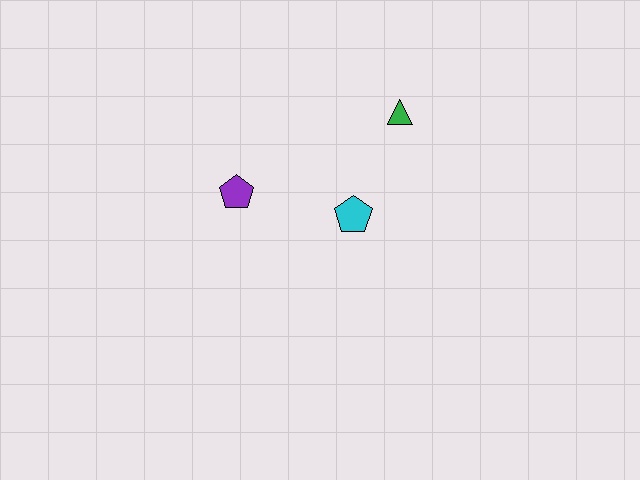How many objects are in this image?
There are 3 objects.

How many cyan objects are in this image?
There is 1 cyan object.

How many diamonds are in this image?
There are no diamonds.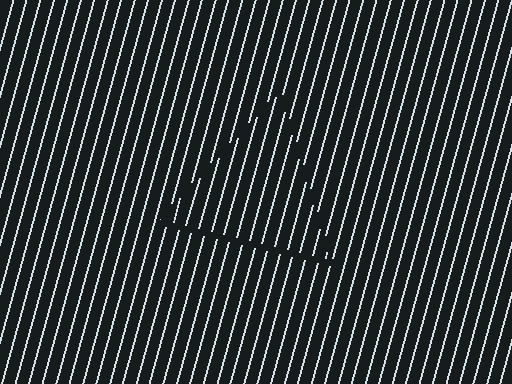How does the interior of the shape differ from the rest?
The interior of the shape contains the same grating, shifted by half a period — the contour is defined by the phase discontinuity where line-ends from the inner and outer gratings abut.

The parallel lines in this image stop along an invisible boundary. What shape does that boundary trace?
An illusory triangle. The interior of the shape contains the same grating, shifted by half a period — the contour is defined by the phase discontinuity where line-ends from the inner and outer gratings abut.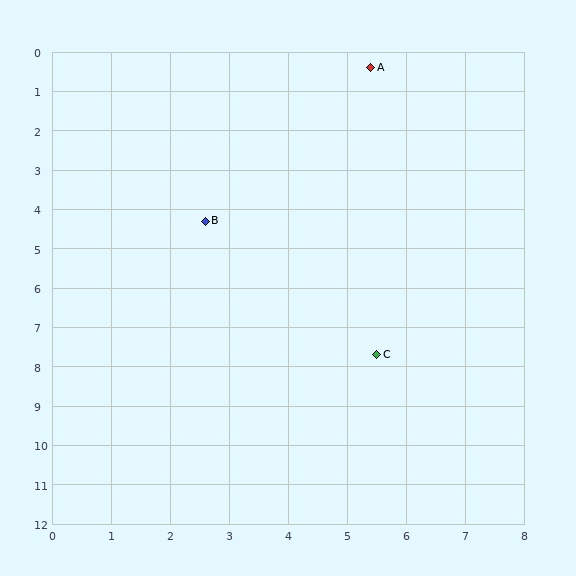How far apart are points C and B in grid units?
Points C and B are about 4.5 grid units apart.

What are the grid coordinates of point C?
Point C is at approximately (5.5, 7.7).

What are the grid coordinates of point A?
Point A is at approximately (5.4, 0.4).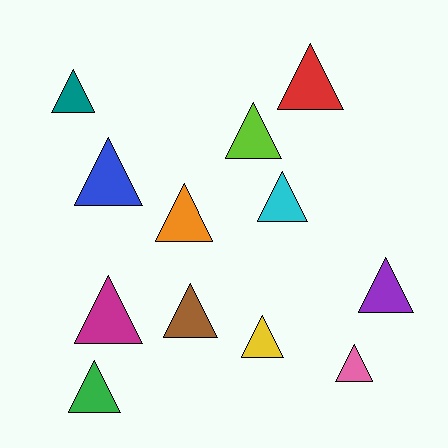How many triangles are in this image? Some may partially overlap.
There are 12 triangles.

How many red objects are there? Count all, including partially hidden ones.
There is 1 red object.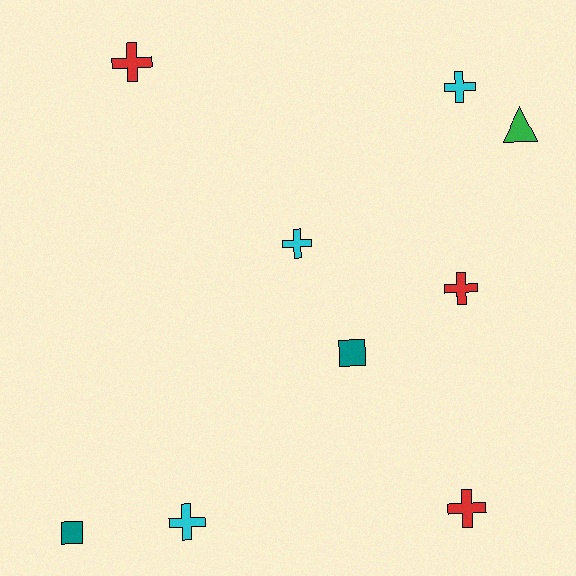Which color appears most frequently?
Cyan, with 3 objects.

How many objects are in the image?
There are 9 objects.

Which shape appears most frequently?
Cross, with 6 objects.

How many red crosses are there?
There are 3 red crosses.